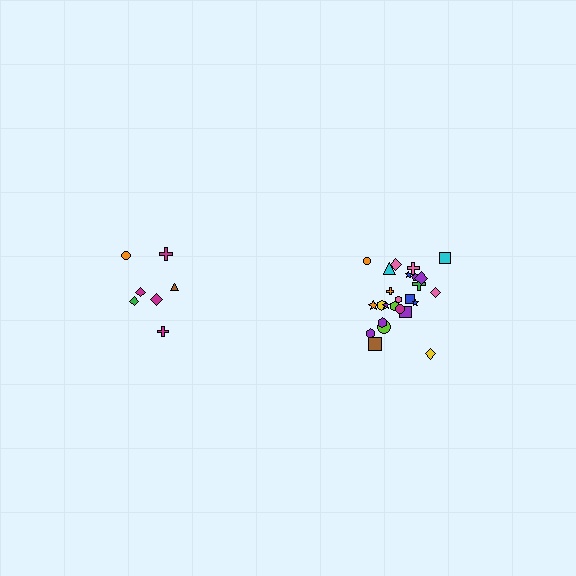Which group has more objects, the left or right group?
The right group.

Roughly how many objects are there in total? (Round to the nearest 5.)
Roughly 30 objects in total.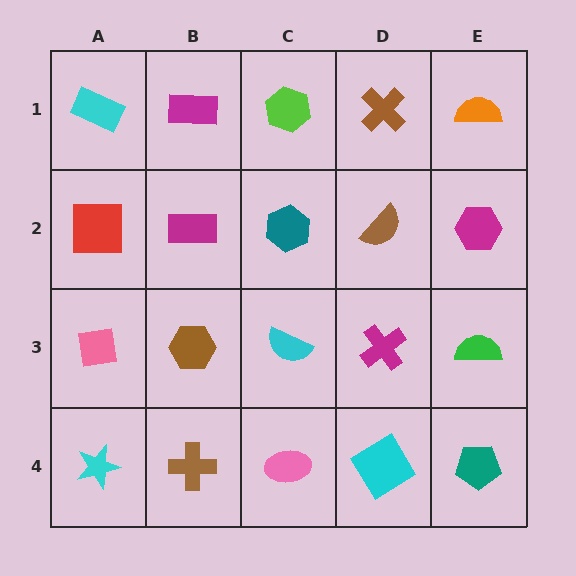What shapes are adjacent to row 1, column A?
A red square (row 2, column A), a magenta rectangle (row 1, column B).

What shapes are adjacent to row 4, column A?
A pink square (row 3, column A), a brown cross (row 4, column B).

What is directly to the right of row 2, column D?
A magenta hexagon.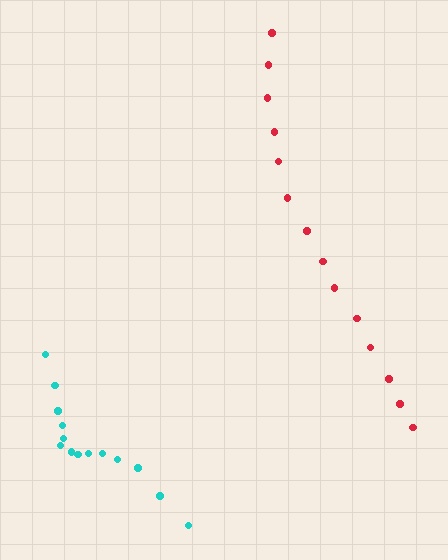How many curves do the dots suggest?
There are 2 distinct paths.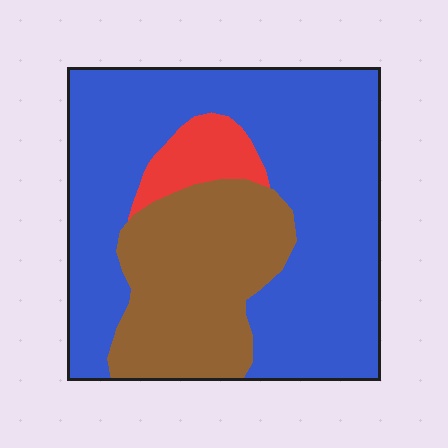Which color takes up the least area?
Red, at roughly 5%.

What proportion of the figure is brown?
Brown covers roughly 30% of the figure.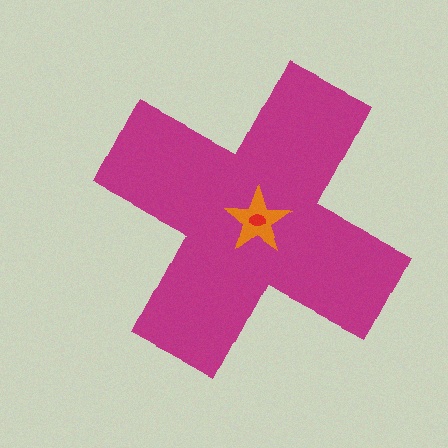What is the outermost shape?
The magenta cross.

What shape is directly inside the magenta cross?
The orange star.